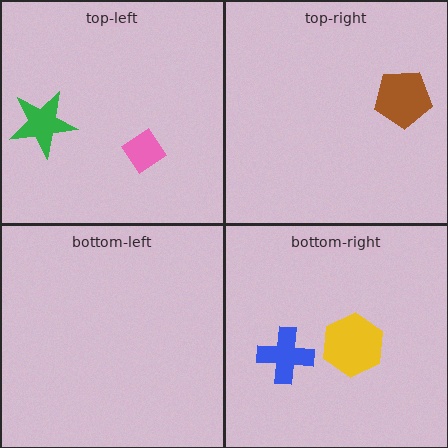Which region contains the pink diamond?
The top-left region.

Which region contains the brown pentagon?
The top-right region.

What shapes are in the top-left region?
The green star, the pink diamond.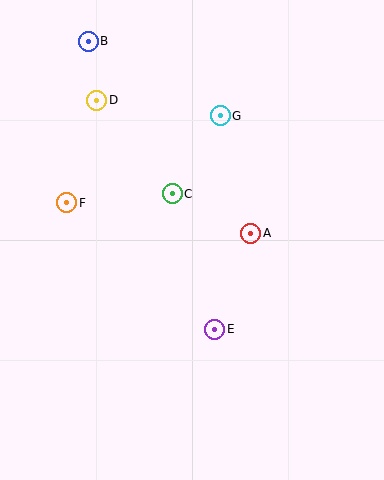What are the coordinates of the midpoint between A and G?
The midpoint between A and G is at (235, 174).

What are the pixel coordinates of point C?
Point C is at (172, 194).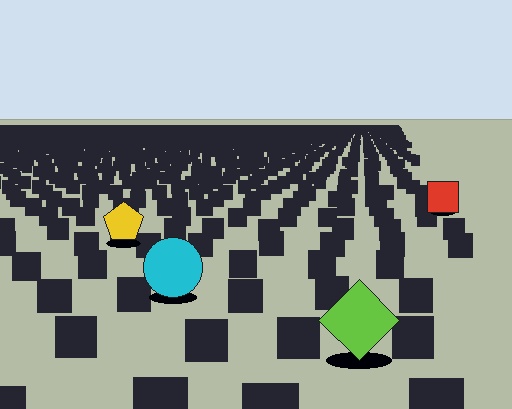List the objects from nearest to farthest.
From nearest to farthest: the lime diamond, the cyan circle, the yellow pentagon, the red square.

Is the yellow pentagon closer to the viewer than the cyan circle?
No. The cyan circle is closer — you can tell from the texture gradient: the ground texture is coarser near it.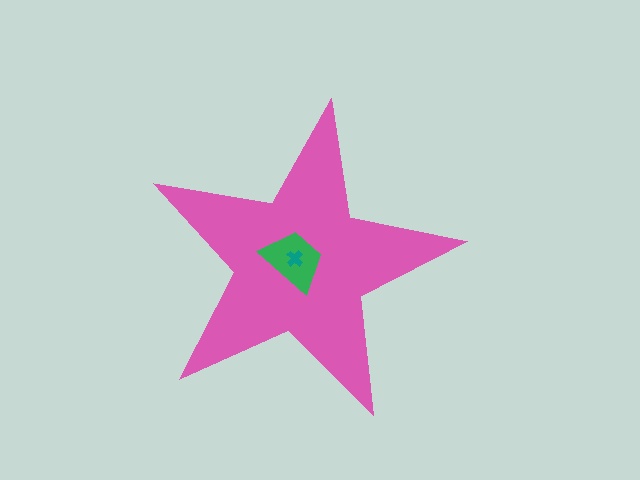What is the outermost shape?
The pink star.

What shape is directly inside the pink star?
The green trapezoid.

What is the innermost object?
The teal cross.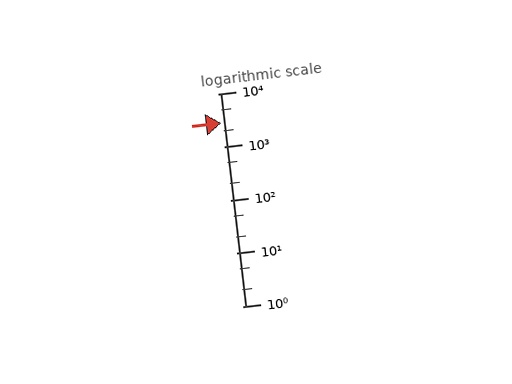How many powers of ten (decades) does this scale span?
The scale spans 4 decades, from 1 to 10000.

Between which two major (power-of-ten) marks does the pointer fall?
The pointer is between 1000 and 10000.